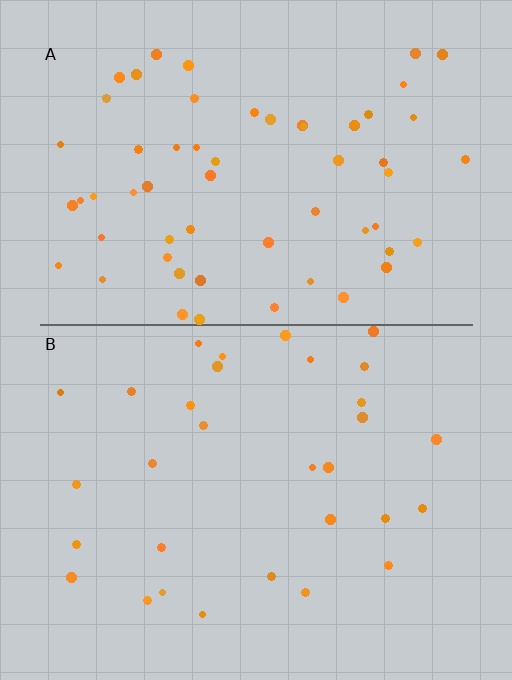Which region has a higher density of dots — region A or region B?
A (the top).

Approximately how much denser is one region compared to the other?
Approximately 1.9× — region A over region B.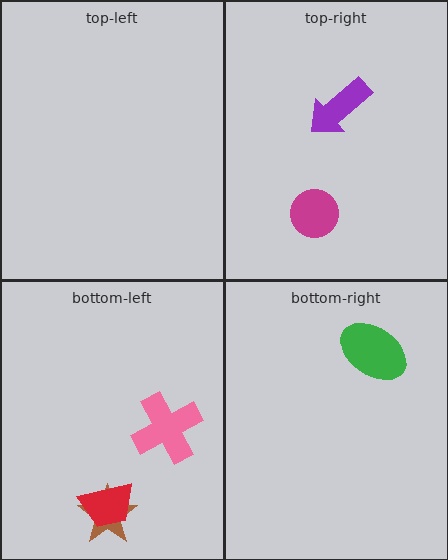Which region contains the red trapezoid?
The bottom-left region.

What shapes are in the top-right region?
The purple arrow, the magenta circle.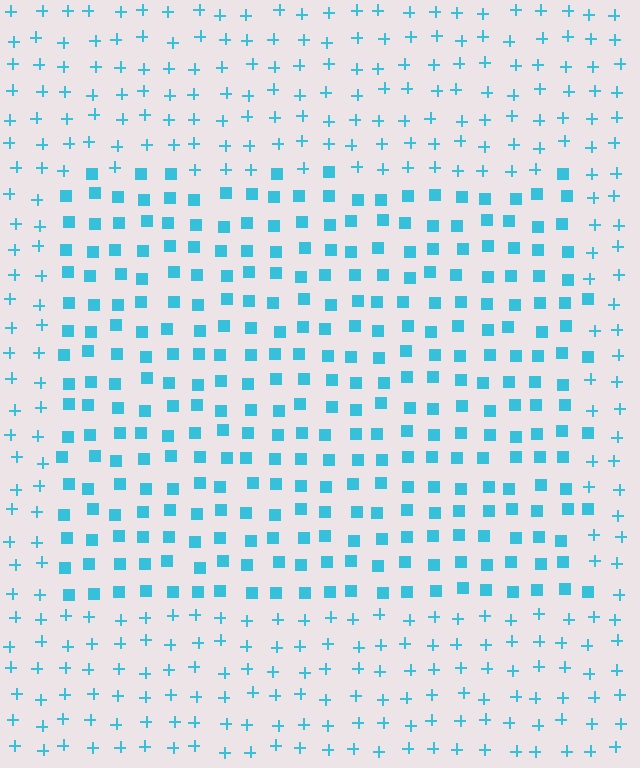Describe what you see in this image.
The image is filled with small cyan elements arranged in a uniform grid. A rectangle-shaped region contains squares, while the surrounding area contains plus signs. The boundary is defined purely by the change in element shape.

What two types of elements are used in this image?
The image uses squares inside the rectangle region and plus signs outside it.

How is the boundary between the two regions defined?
The boundary is defined by a change in element shape: squares inside vs. plus signs outside. All elements share the same color and spacing.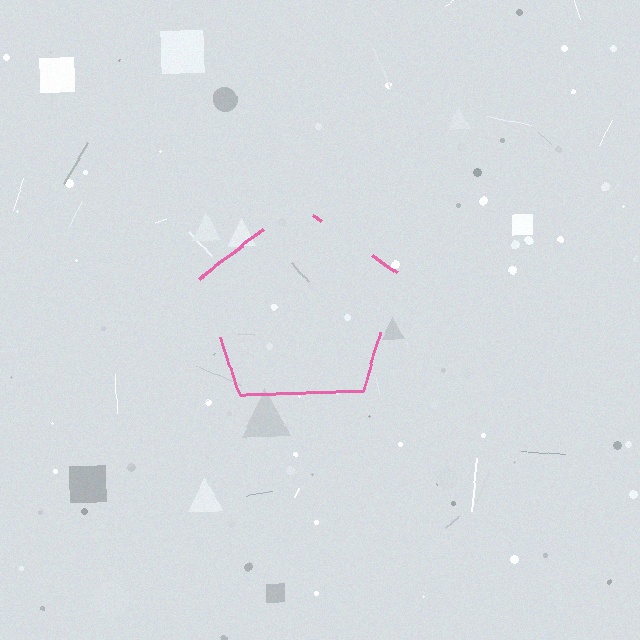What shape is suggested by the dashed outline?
The dashed outline suggests a pentagon.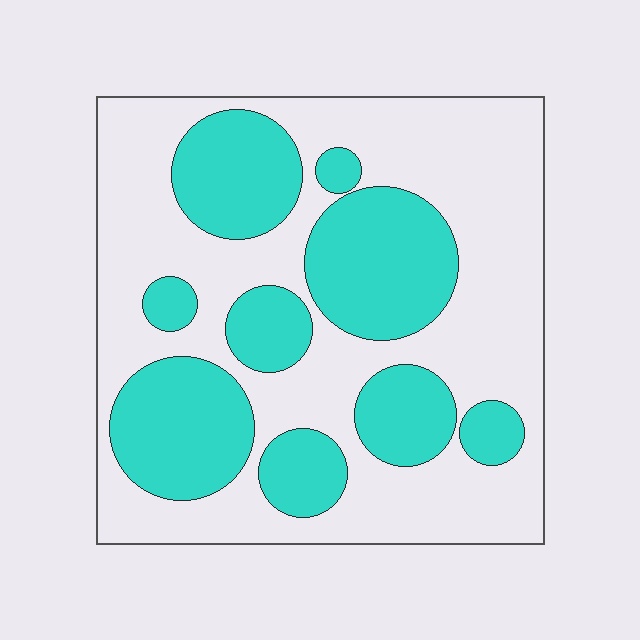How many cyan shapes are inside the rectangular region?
9.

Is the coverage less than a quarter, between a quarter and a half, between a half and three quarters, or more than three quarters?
Between a quarter and a half.